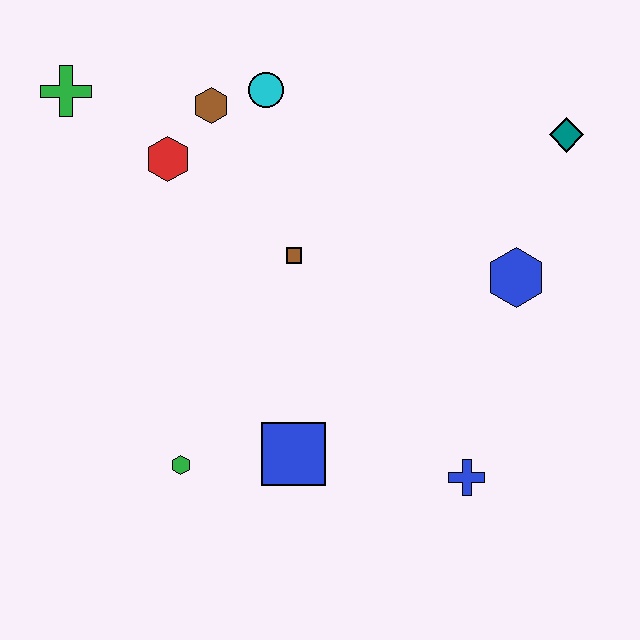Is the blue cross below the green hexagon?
Yes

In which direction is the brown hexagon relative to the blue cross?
The brown hexagon is above the blue cross.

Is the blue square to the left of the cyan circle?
No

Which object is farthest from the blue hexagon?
The green cross is farthest from the blue hexagon.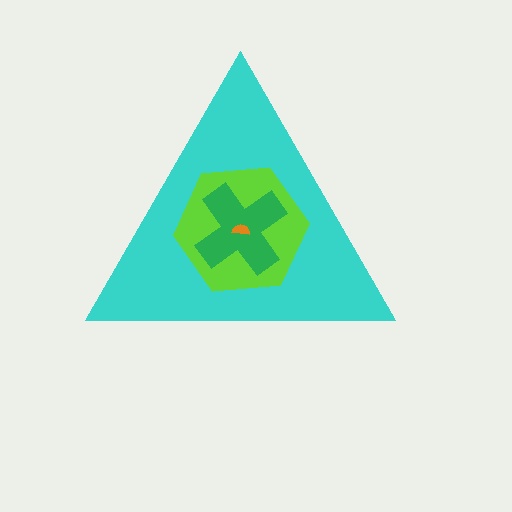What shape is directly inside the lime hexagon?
The green cross.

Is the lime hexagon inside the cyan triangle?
Yes.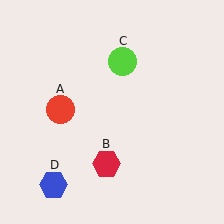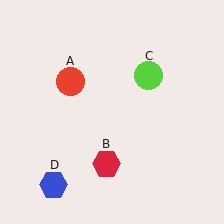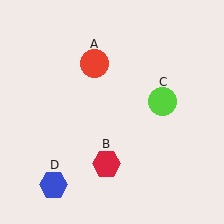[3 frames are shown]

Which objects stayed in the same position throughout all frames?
Red hexagon (object B) and blue hexagon (object D) remained stationary.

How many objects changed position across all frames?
2 objects changed position: red circle (object A), lime circle (object C).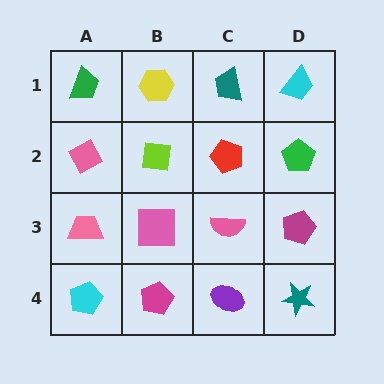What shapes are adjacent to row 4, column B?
A pink square (row 3, column B), a cyan pentagon (row 4, column A), a purple ellipse (row 4, column C).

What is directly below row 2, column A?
A pink trapezoid.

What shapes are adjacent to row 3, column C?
A red pentagon (row 2, column C), a purple ellipse (row 4, column C), a pink square (row 3, column B), a magenta pentagon (row 3, column D).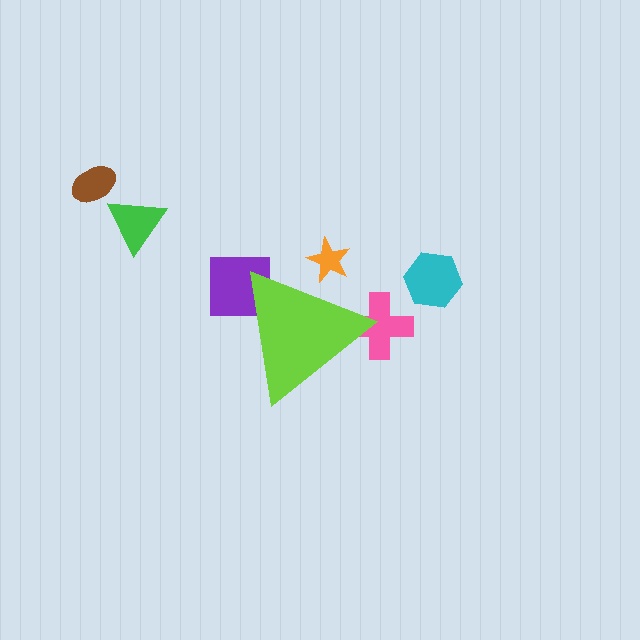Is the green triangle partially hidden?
No, the green triangle is fully visible.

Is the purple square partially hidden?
Yes, the purple square is partially hidden behind the lime triangle.